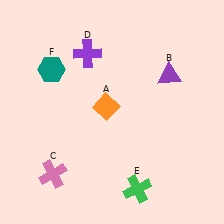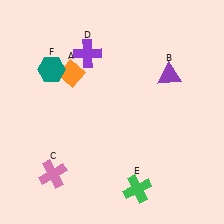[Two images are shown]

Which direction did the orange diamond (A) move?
The orange diamond (A) moved left.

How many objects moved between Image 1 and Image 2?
1 object moved between the two images.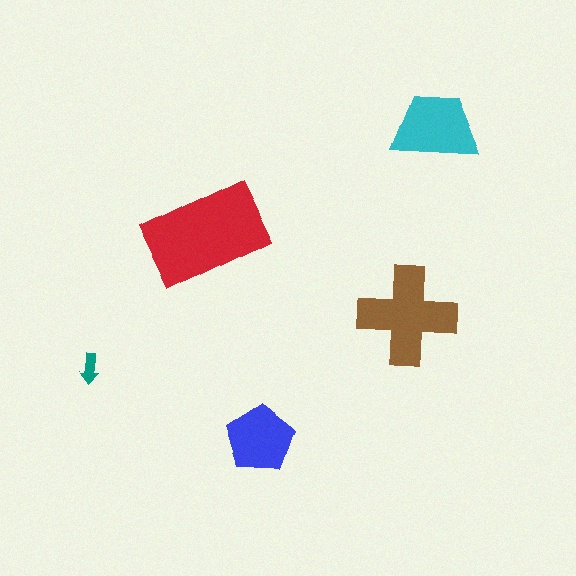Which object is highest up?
The cyan trapezoid is topmost.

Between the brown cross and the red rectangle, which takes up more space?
The red rectangle.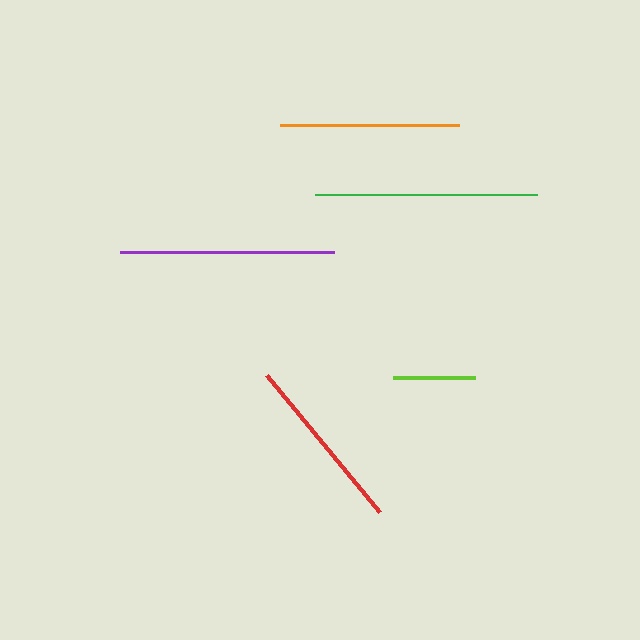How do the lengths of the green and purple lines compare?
The green and purple lines are approximately the same length.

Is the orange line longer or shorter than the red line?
The orange line is longer than the red line.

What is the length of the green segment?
The green segment is approximately 223 pixels long.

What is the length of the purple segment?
The purple segment is approximately 214 pixels long.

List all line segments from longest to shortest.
From longest to shortest: green, purple, orange, red, lime.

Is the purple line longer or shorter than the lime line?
The purple line is longer than the lime line.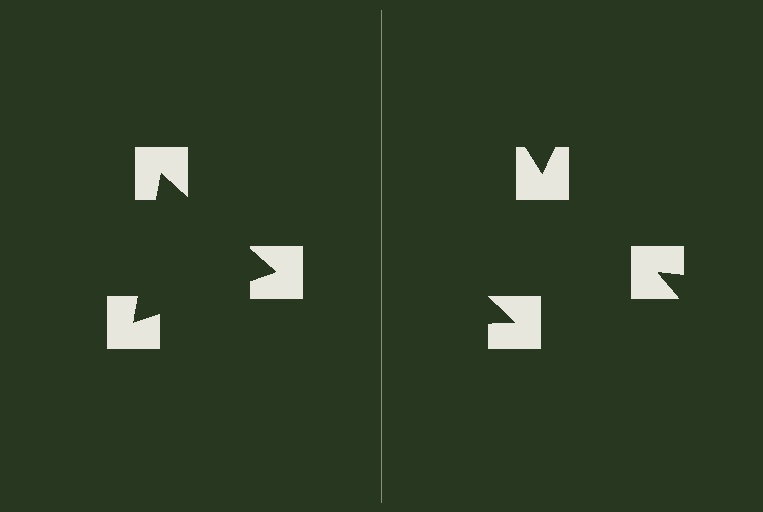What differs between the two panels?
The notched squares are positioned identically on both sides; only the wedge orientations differ. On the left they align to a triangle; on the right they are misaligned.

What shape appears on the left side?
An illusory triangle.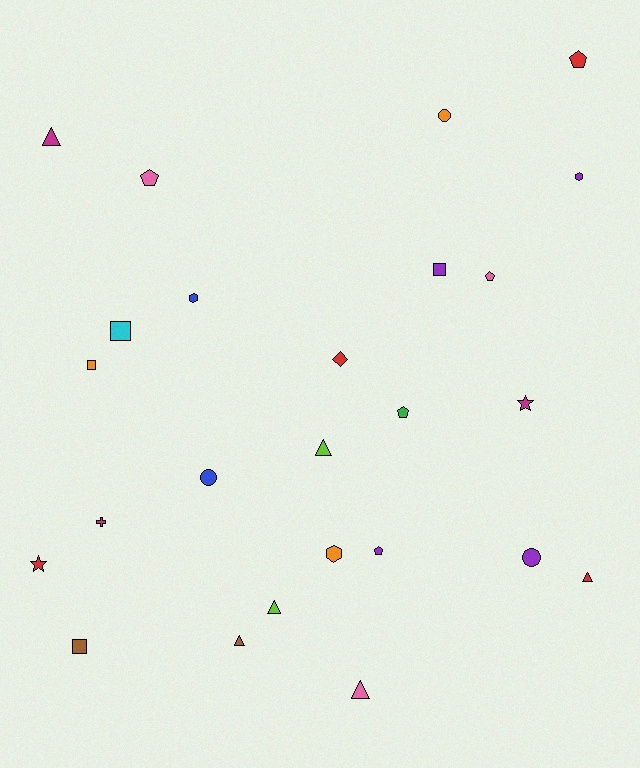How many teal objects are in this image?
There are no teal objects.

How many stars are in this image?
There are 2 stars.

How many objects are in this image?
There are 25 objects.